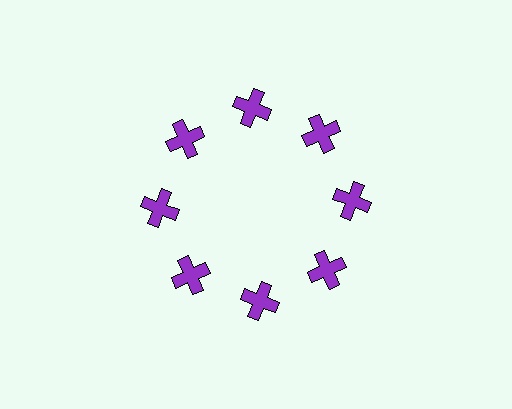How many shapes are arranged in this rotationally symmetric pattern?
There are 8 shapes, arranged in 8 groups of 1.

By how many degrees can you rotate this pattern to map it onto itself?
The pattern maps onto itself every 45 degrees of rotation.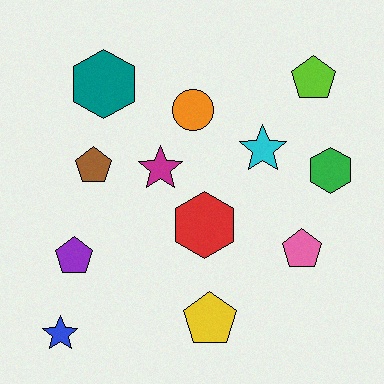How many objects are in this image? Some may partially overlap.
There are 12 objects.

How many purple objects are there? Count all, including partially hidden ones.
There is 1 purple object.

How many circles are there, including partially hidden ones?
There is 1 circle.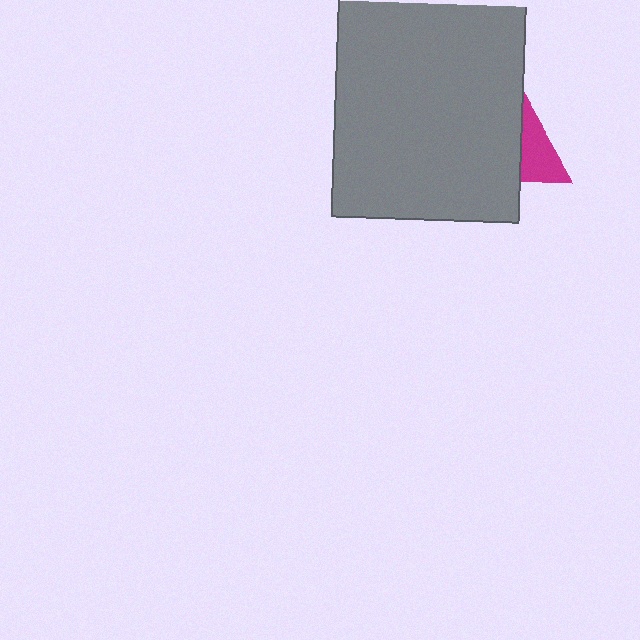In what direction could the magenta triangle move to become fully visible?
The magenta triangle could move right. That would shift it out from behind the gray rectangle entirely.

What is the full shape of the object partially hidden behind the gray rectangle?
The partially hidden object is a magenta triangle.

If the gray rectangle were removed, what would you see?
You would see the complete magenta triangle.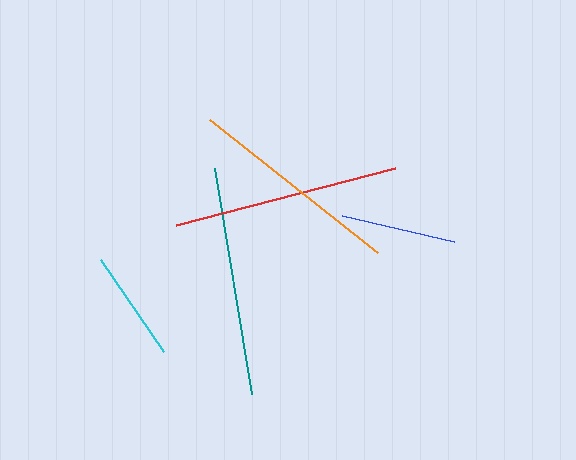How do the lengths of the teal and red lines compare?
The teal and red lines are approximately the same length.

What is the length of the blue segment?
The blue segment is approximately 115 pixels long.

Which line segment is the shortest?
The cyan line is the shortest at approximately 112 pixels.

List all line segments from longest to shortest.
From longest to shortest: teal, red, orange, blue, cyan.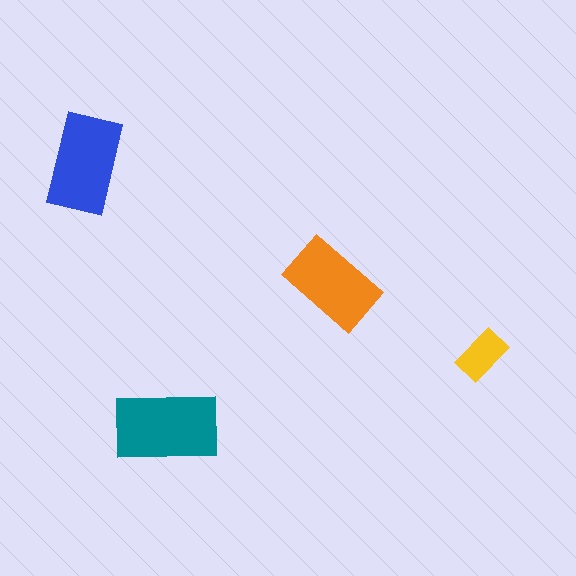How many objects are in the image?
There are 4 objects in the image.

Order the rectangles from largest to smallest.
the teal one, the blue one, the orange one, the yellow one.